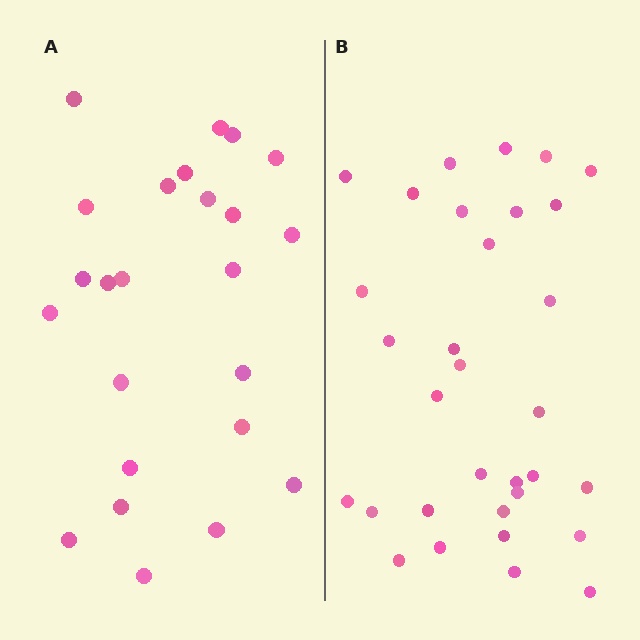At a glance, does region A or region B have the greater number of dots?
Region B (the right region) has more dots.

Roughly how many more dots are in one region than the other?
Region B has roughly 8 or so more dots than region A.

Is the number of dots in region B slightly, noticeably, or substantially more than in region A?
Region B has noticeably more, but not dramatically so. The ratio is roughly 1.3 to 1.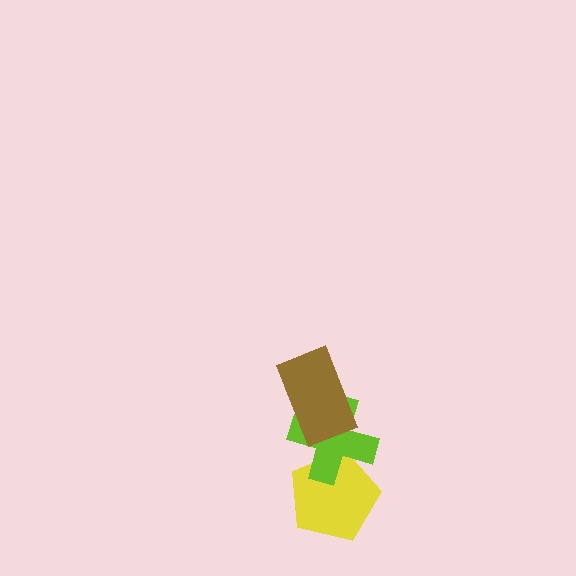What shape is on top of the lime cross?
The brown rectangle is on top of the lime cross.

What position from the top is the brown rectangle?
The brown rectangle is 1st from the top.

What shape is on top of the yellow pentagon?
The lime cross is on top of the yellow pentagon.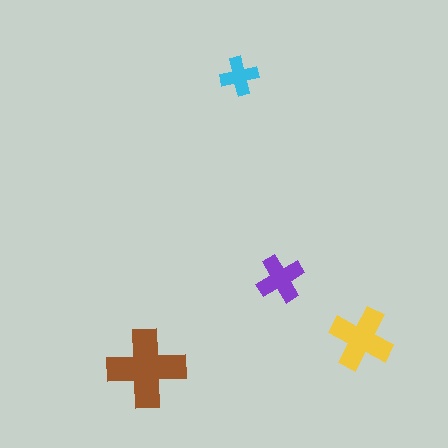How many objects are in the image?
There are 4 objects in the image.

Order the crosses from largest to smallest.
the brown one, the yellow one, the purple one, the cyan one.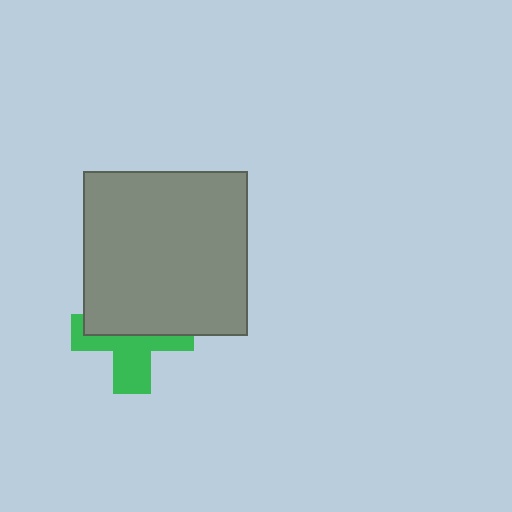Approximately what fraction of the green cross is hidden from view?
Roughly 51% of the green cross is hidden behind the gray square.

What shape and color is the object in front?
The object in front is a gray square.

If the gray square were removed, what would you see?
You would see the complete green cross.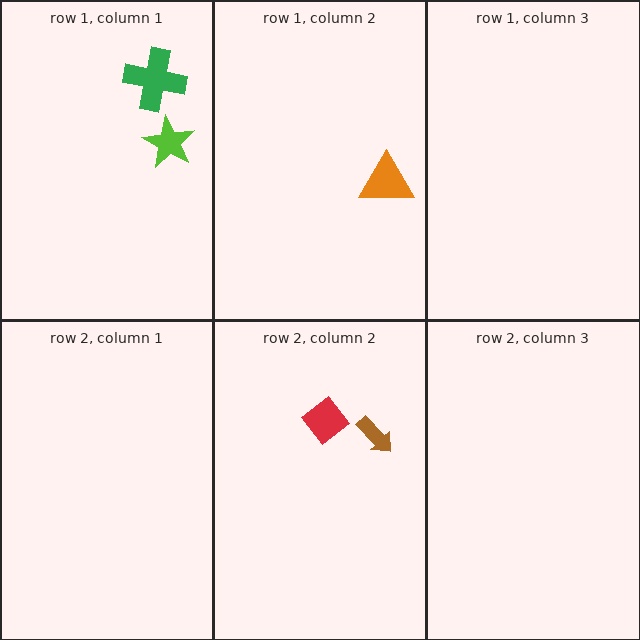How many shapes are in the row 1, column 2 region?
1.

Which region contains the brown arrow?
The row 2, column 2 region.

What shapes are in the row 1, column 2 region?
The orange triangle.